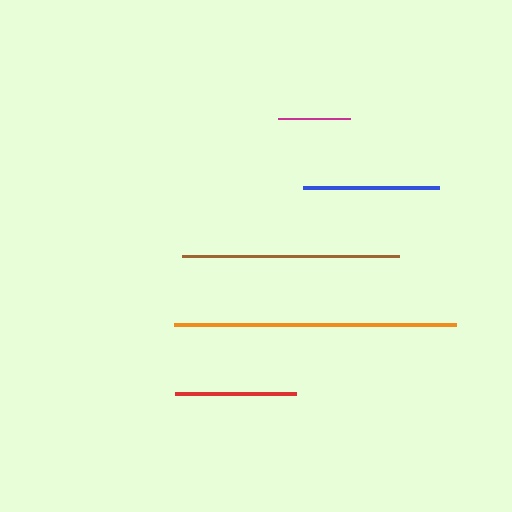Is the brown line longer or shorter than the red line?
The brown line is longer than the red line.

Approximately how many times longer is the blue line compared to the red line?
The blue line is approximately 1.1 times the length of the red line.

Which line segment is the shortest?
The magenta line is the shortest at approximately 72 pixels.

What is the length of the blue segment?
The blue segment is approximately 136 pixels long.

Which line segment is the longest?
The orange line is the longest at approximately 283 pixels.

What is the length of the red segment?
The red segment is approximately 121 pixels long.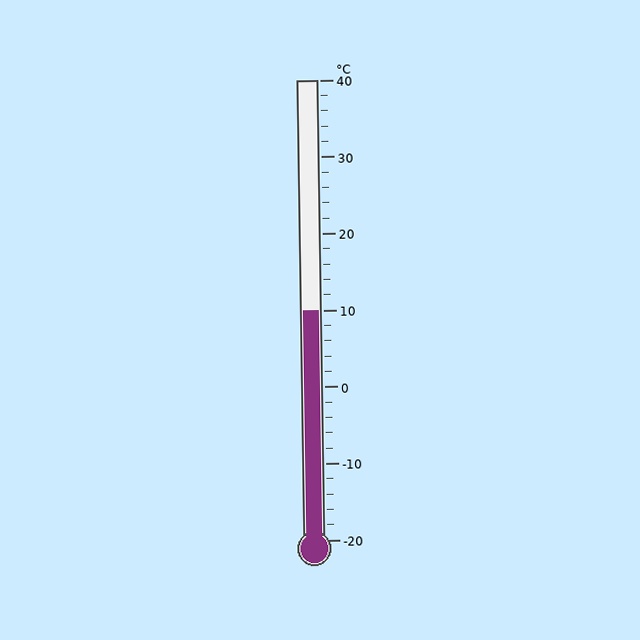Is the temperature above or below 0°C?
The temperature is above 0°C.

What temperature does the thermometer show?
The thermometer shows approximately 10°C.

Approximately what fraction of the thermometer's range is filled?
The thermometer is filled to approximately 50% of its range.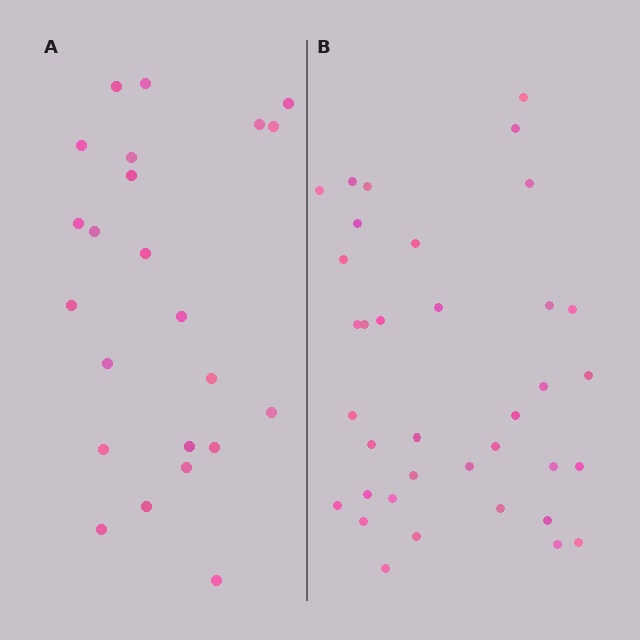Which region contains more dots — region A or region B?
Region B (the right region) has more dots.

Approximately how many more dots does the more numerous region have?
Region B has approximately 15 more dots than region A.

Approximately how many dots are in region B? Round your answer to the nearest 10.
About 40 dots. (The exact count is 36, which rounds to 40.)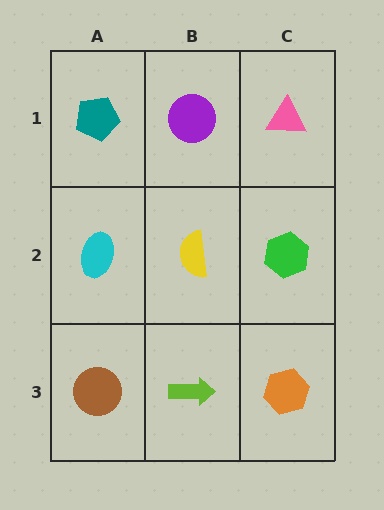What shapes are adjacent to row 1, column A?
A cyan ellipse (row 2, column A), a purple circle (row 1, column B).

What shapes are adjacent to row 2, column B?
A purple circle (row 1, column B), a lime arrow (row 3, column B), a cyan ellipse (row 2, column A), a green hexagon (row 2, column C).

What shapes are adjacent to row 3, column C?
A green hexagon (row 2, column C), a lime arrow (row 3, column B).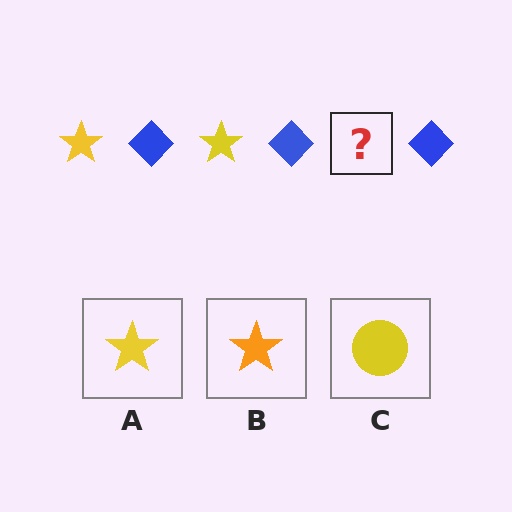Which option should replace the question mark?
Option A.